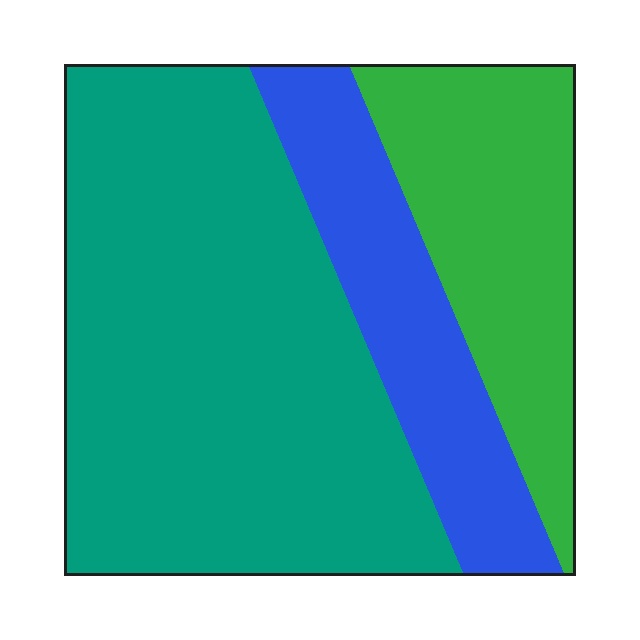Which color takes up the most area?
Teal, at roughly 55%.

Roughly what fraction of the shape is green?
Green takes up about one quarter (1/4) of the shape.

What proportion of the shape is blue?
Blue takes up about one fifth (1/5) of the shape.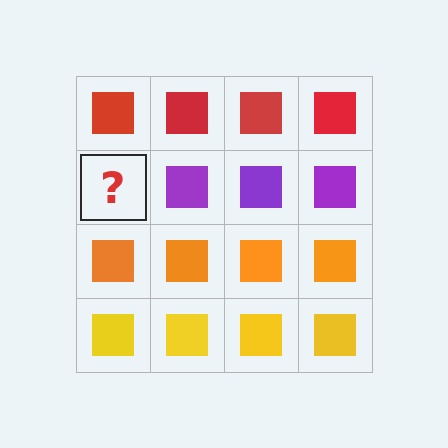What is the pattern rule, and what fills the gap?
The rule is that each row has a consistent color. The gap should be filled with a purple square.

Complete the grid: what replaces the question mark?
The question mark should be replaced with a purple square.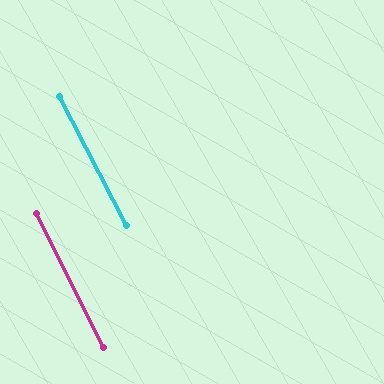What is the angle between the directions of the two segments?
Approximately 1 degree.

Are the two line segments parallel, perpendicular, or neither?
Parallel — their directions differ by only 1.0°.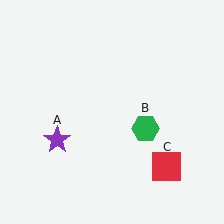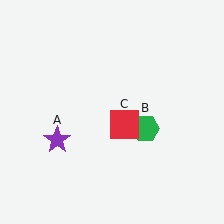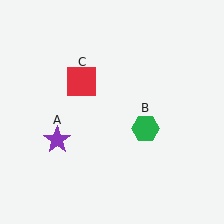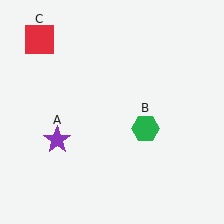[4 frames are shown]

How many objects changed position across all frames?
1 object changed position: red square (object C).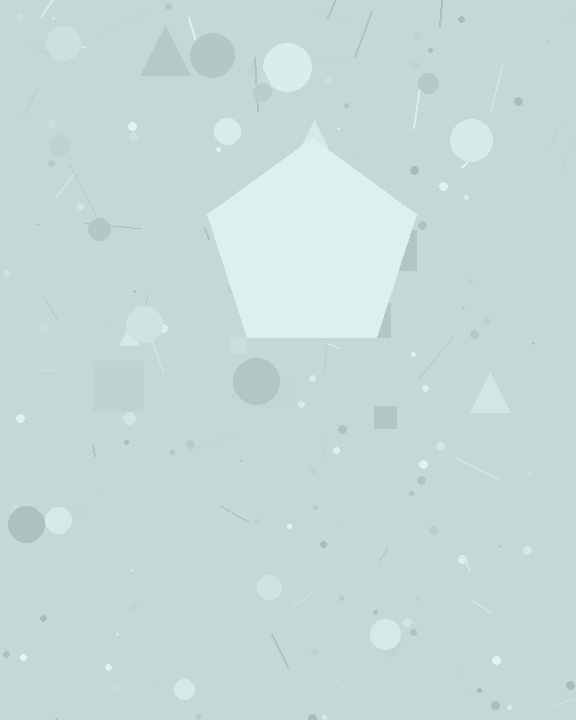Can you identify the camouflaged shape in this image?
The camouflaged shape is a pentagon.